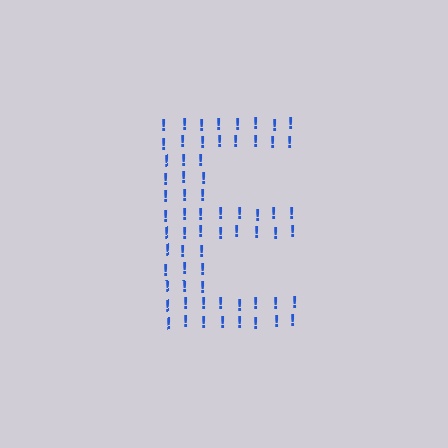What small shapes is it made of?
It is made of small exclamation marks.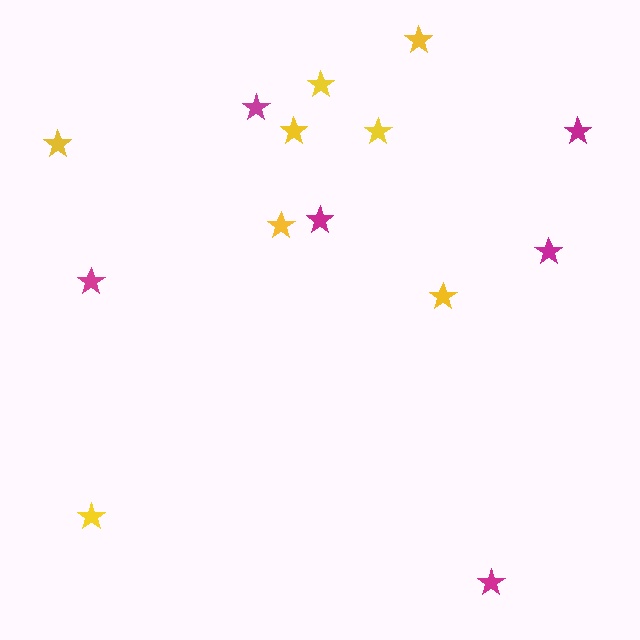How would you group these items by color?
There are 2 groups: one group of magenta stars (6) and one group of yellow stars (8).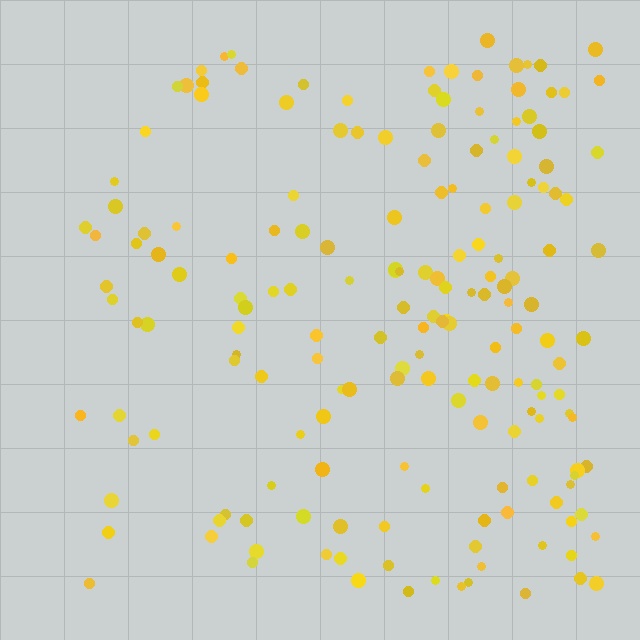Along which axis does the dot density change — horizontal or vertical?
Horizontal.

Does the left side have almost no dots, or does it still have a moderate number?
Still a moderate number, just noticeably fewer than the right.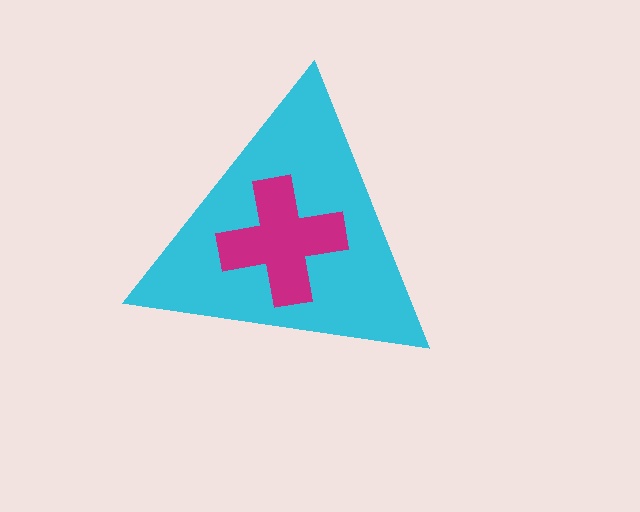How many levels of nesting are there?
2.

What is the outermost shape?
The cyan triangle.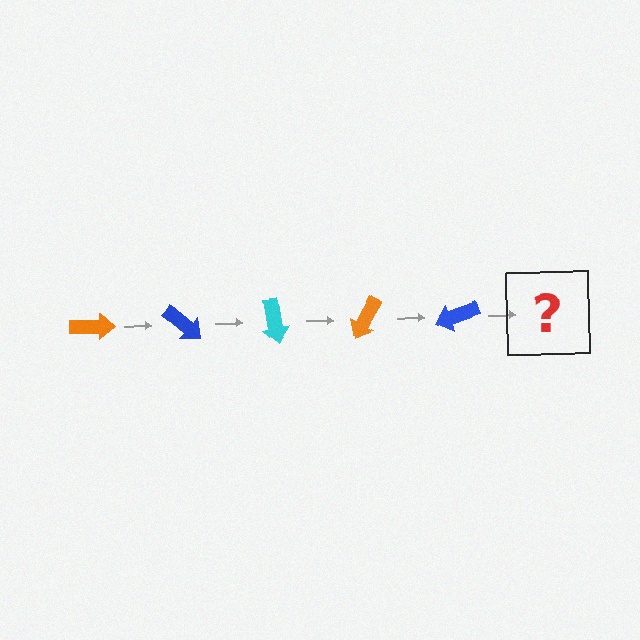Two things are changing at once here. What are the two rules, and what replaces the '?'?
The two rules are that it rotates 40 degrees each step and the color cycles through orange, blue, and cyan. The '?' should be a cyan arrow, rotated 200 degrees from the start.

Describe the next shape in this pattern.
It should be a cyan arrow, rotated 200 degrees from the start.